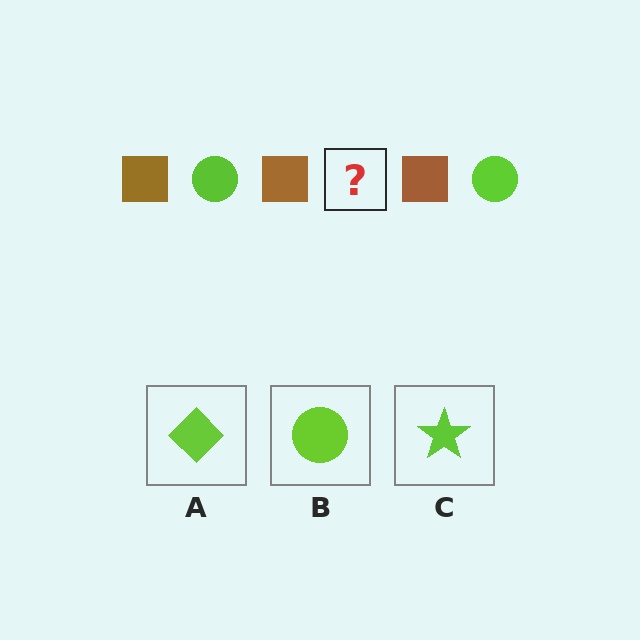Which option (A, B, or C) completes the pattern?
B.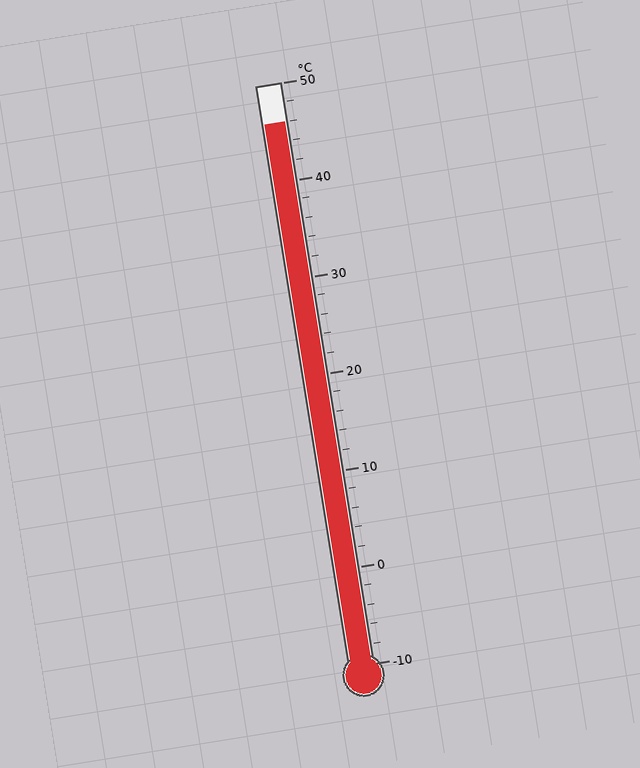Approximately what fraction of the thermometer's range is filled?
The thermometer is filled to approximately 95% of its range.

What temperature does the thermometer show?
The thermometer shows approximately 46°C.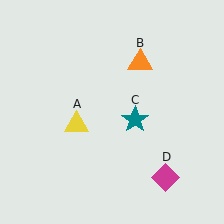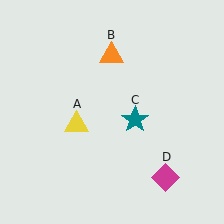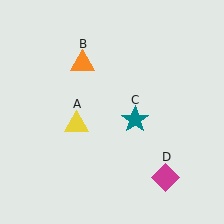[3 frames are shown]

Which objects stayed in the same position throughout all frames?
Yellow triangle (object A) and teal star (object C) and magenta diamond (object D) remained stationary.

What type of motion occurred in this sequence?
The orange triangle (object B) rotated counterclockwise around the center of the scene.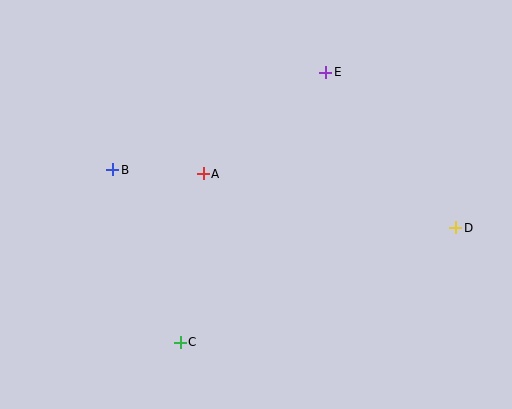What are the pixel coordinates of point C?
Point C is at (180, 342).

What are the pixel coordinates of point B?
Point B is at (113, 170).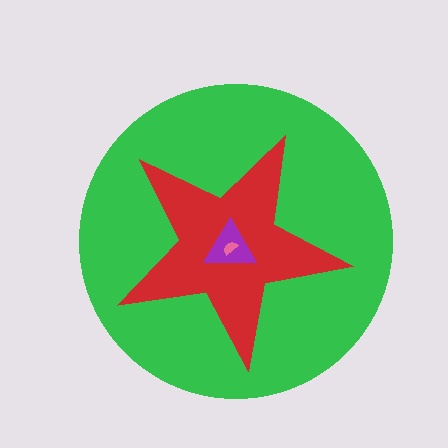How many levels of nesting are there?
4.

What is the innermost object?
The pink semicircle.